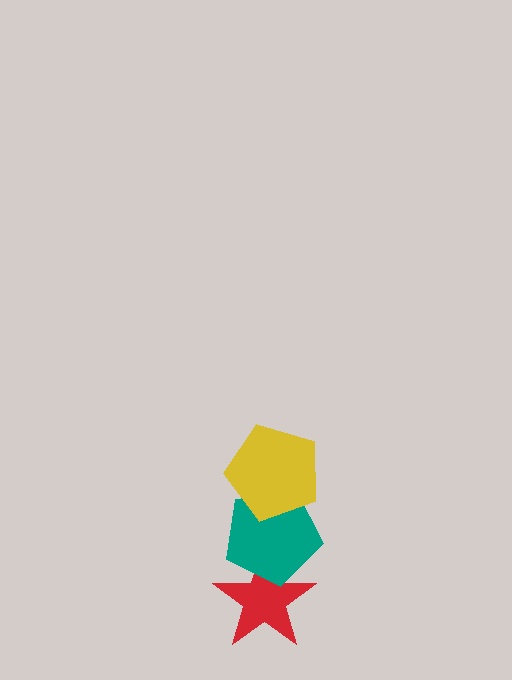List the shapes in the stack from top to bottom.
From top to bottom: the yellow pentagon, the teal pentagon, the red star.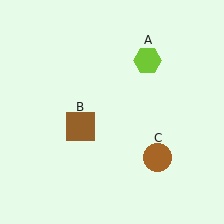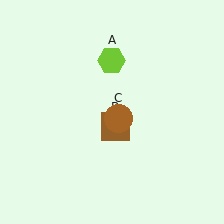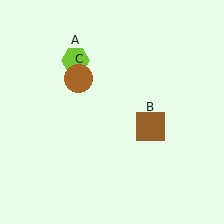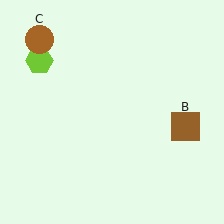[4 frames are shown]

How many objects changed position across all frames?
3 objects changed position: lime hexagon (object A), brown square (object B), brown circle (object C).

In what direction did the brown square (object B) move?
The brown square (object B) moved right.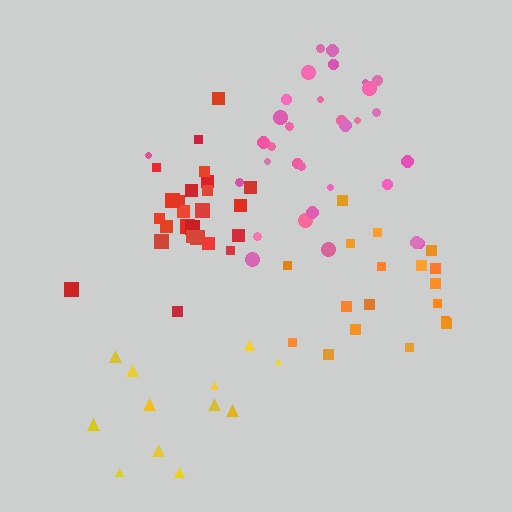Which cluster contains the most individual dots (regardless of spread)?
Pink (32).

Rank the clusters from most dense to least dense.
red, pink, orange, yellow.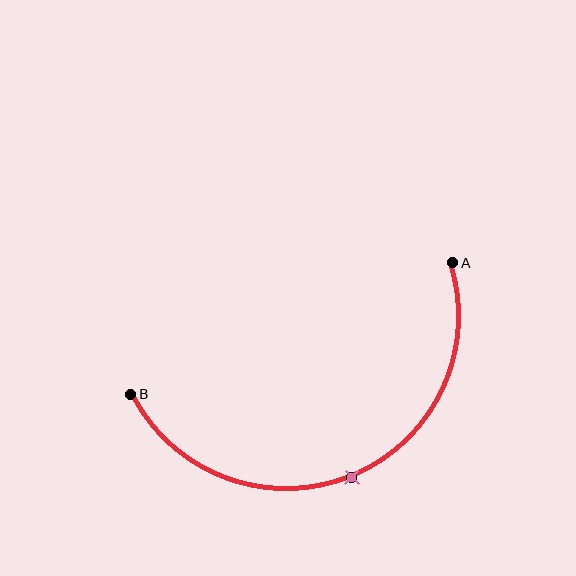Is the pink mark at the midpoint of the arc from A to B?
Yes. The pink mark lies on the arc at equal arc-length from both A and B — it is the arc midpoint.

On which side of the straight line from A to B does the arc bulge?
The arc bulges below the straight line connecting A and B.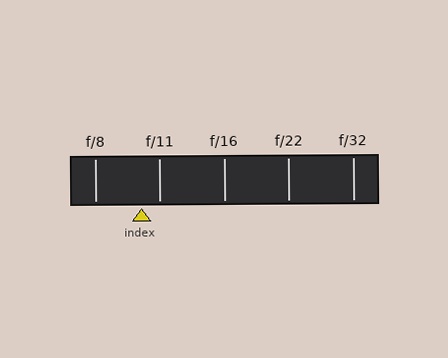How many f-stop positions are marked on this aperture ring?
There are 5 f-stop positions marked.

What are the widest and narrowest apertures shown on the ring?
The widest aperture shown is f/8 and the narrowest is f/32.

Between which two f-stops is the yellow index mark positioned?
The index mark is between f/8 and f/11.